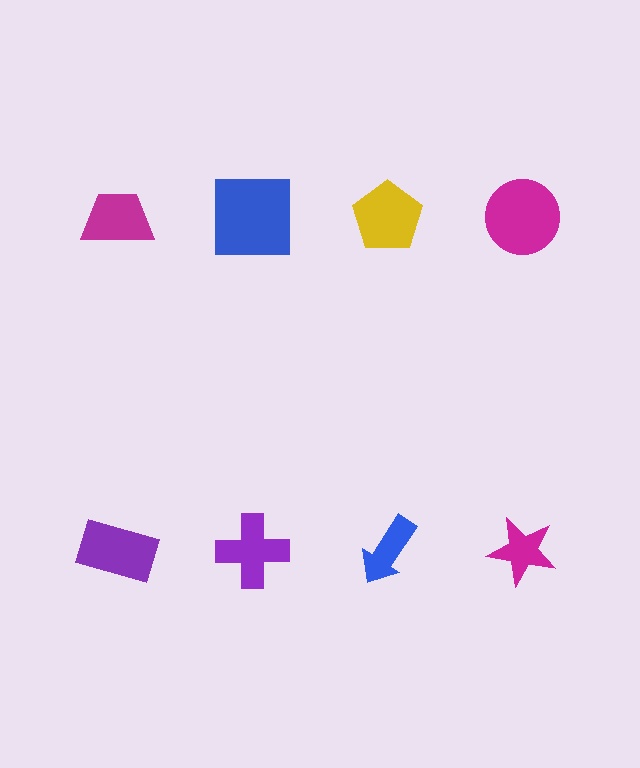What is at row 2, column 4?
A magenta star.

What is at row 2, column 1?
A purple rectangle.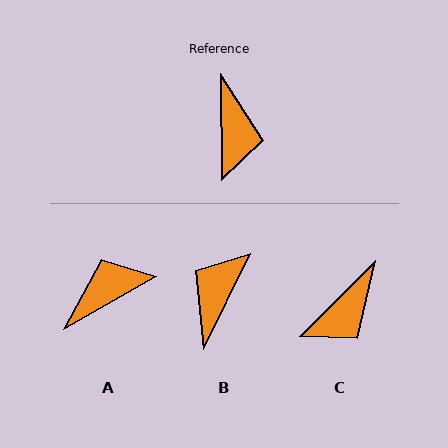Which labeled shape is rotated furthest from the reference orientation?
B, about 153 degrees away.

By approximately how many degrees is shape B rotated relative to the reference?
Approximately 153 degrees counter-clockwise.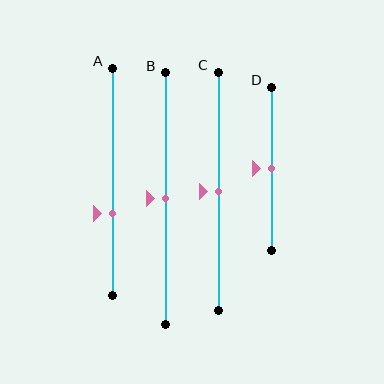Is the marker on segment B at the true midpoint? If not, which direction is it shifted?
Yes, the marker on segment B is at the true midpoint.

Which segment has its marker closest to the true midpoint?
Segment B has its marker closest to the true midpoint.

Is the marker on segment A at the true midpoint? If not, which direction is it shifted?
No, the marker on segment A is shifted downward by about 14% of the segment length.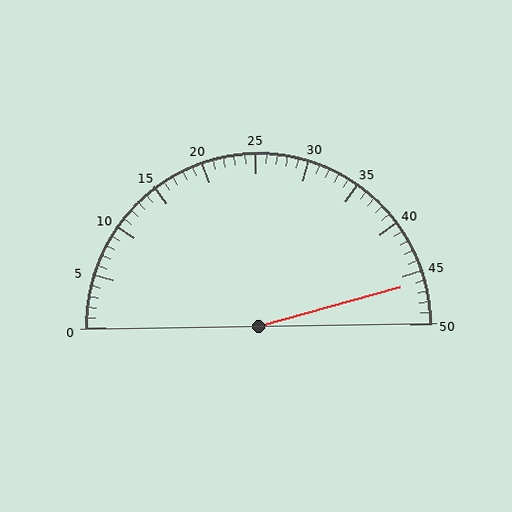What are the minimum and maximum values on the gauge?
The gauge ranges from 0 to 50.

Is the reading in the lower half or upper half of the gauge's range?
The reading is in the upper half of the range (0 to 50).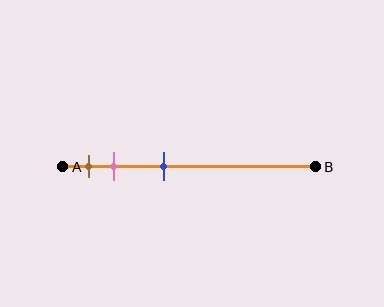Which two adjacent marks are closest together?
The brown and pink marks are the closest adjacent pair.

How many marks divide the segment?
There are 3 marks dividing the segment.